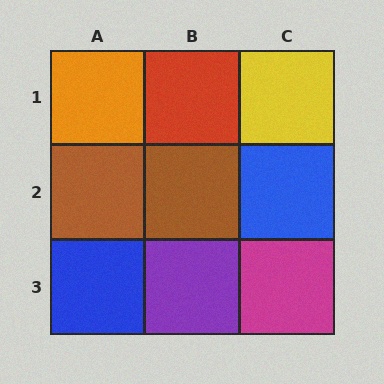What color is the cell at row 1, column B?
Red.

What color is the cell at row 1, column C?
Yellow.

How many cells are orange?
1 cell is orange.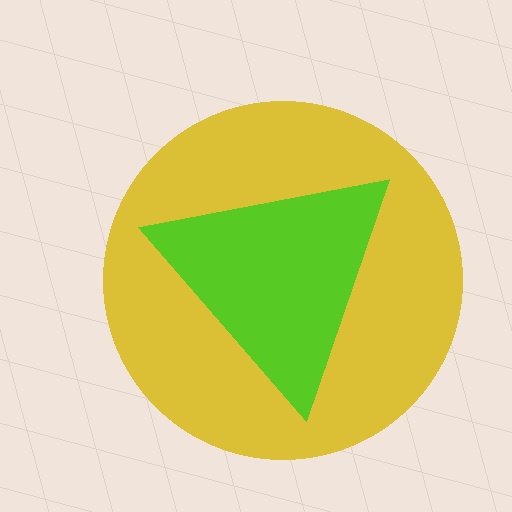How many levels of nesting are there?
2.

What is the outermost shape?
The yellow circle.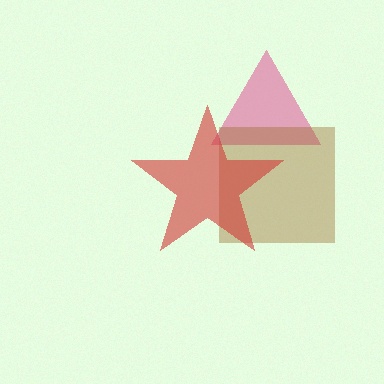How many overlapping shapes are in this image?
There are 3 overlapping shapes in the image.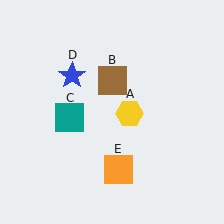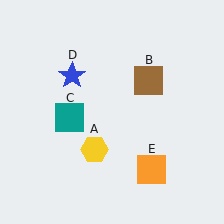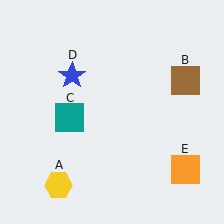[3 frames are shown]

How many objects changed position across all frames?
3 objects changed position: yellow hexagon (object A), brown square (object B), orange square (object E).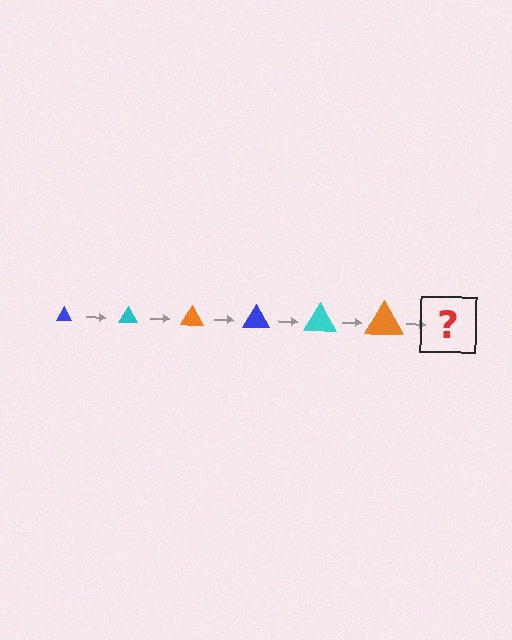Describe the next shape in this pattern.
It should be a blue triangle, larger than the previous one.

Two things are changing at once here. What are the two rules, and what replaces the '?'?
The two rules are that the triangle grows larger each step and the color cycles through blue, cyan, and orange. The '?' should be a blue triangle, larger than the previous one.